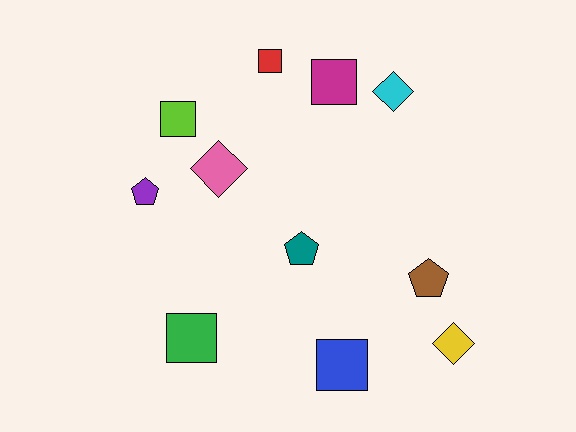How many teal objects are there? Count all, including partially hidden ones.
There is 1 teal object.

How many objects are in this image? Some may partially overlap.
There are 11 objects.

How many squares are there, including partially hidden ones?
There are 5 squares.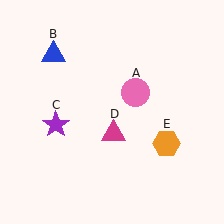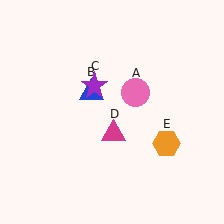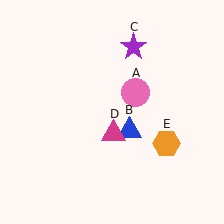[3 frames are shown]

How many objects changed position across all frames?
2 objects changed position: blue triangle (object B), purple star (object C).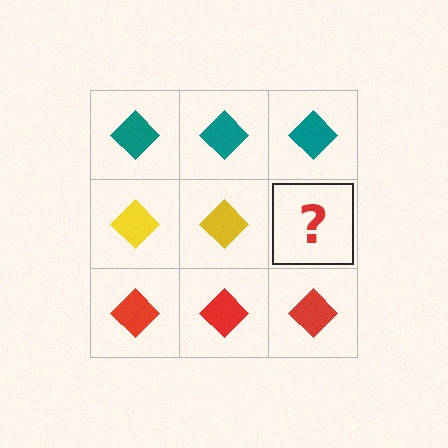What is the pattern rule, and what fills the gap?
The rule is that each row has a consistent color. The gap should be filled with a yellow diamond.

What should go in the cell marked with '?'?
The missing cell should contain a yellow diamond.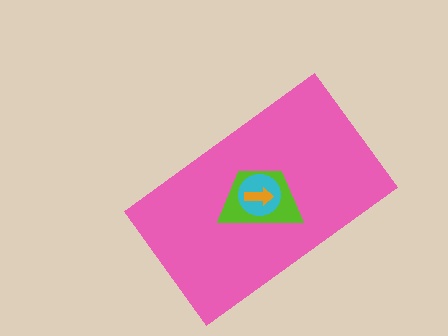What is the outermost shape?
The pink rectangle.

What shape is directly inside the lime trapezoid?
The cyan circle.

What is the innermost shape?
The orange arrow.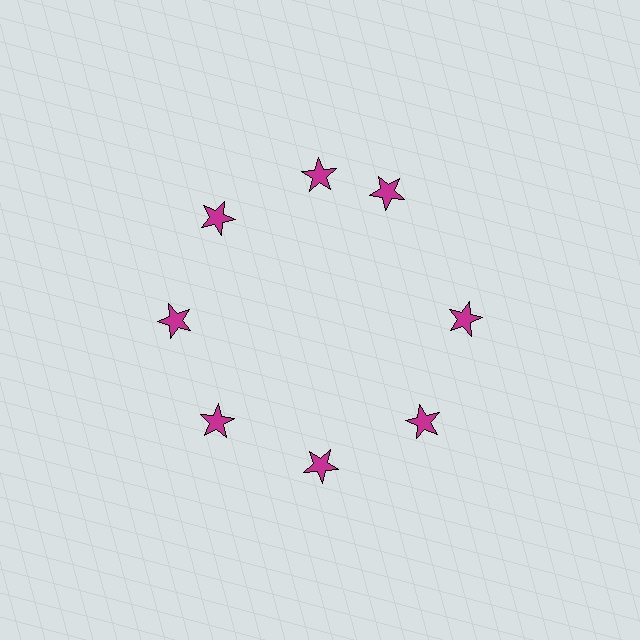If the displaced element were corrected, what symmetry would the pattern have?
It would have 8-fold rotational symmetry — the pattern would map onto itself every 45 degrees.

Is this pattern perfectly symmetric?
No. The 8 magenta stars are arranged in a ring, but one element near the 2 o'clock position is rotated out of alignment along the ring, breaking the 8-fold rotational symmetry.